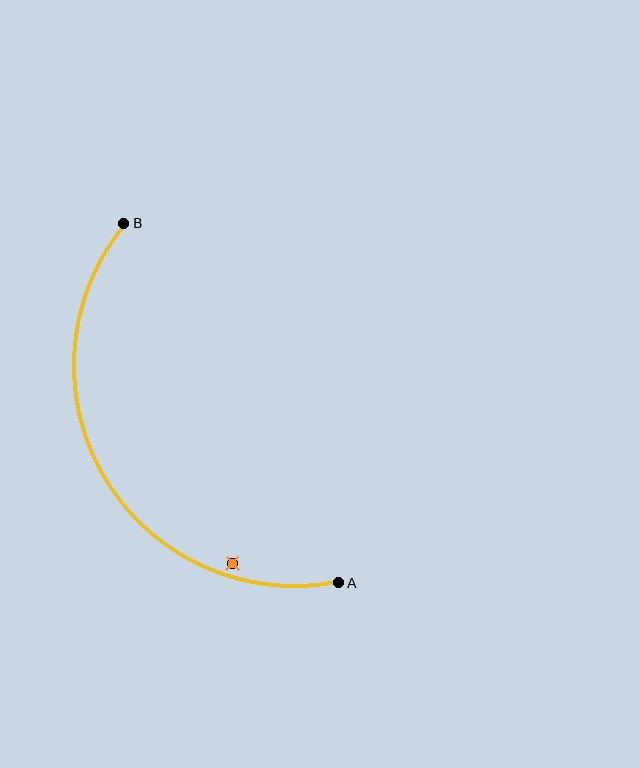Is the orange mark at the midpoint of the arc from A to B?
No — the orange mark does not lie on the arc at all. It sits slightly inside the curve.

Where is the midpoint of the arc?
The arc midpoint is the point on the curve farthest from the straight line joining A and B. It sits to the left of that line.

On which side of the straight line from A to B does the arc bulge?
The arc bulges to the left of the straight line connecting A and B.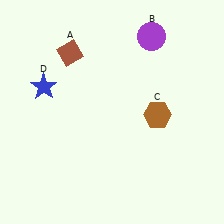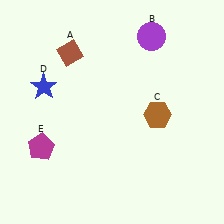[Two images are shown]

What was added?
A magenta pentagon (E) was added in Image 2.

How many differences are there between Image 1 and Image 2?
There is 1 difference between the two images.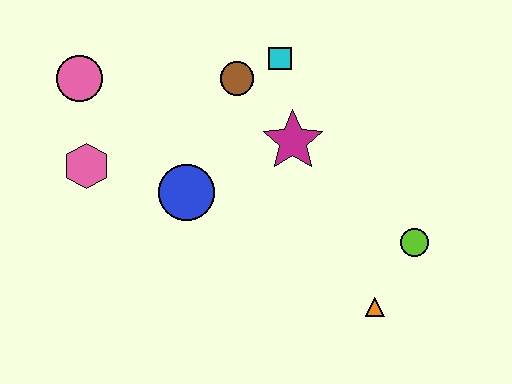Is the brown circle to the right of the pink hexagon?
Yes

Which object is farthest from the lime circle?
The pink circle is farthest from the lime circle.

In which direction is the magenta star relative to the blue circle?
The magenta star is to the right of the blue circle.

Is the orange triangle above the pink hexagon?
No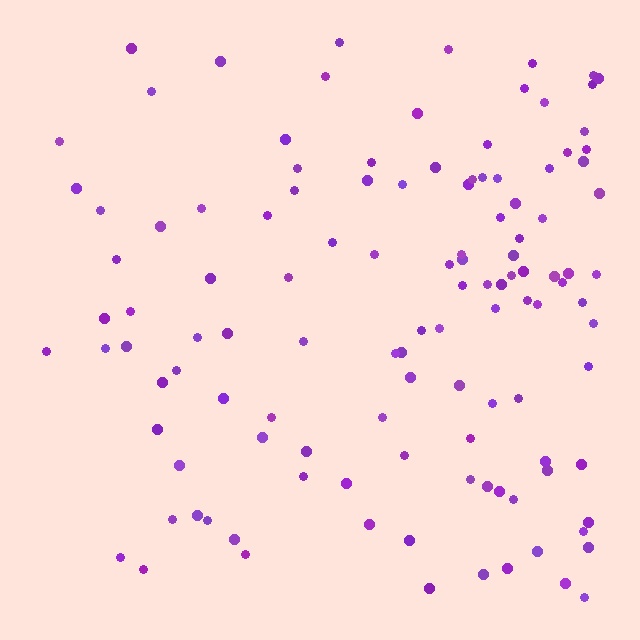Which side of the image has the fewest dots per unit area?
The left.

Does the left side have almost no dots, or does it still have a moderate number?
Still a moderate number, just noticeably fewer than the right.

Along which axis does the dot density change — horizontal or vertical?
Horizontal.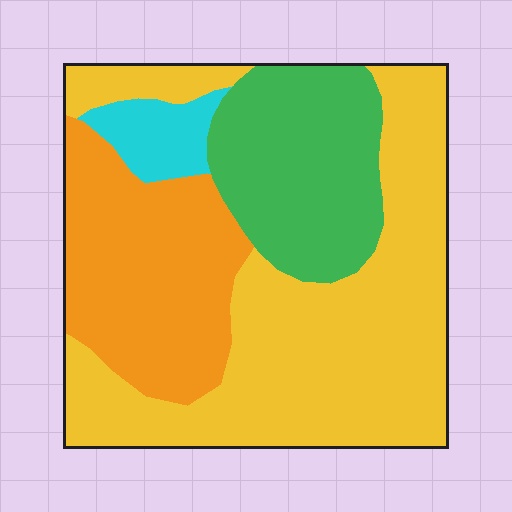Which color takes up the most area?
Yellow, at roughly 50%.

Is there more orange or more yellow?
Yellow.